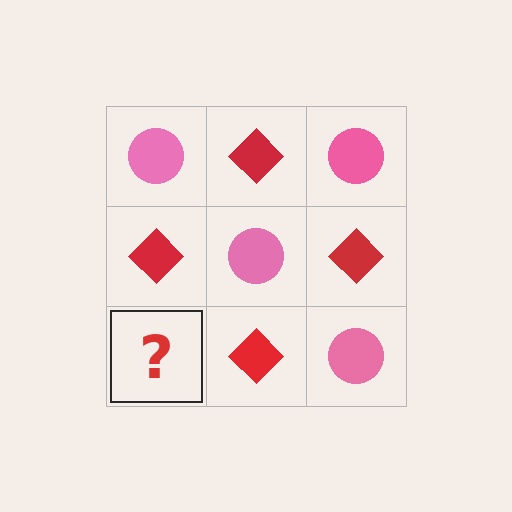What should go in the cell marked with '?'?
The missing cell should contain a pink circle.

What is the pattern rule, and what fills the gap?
The rule is that it alternates pink circle and red diamond in a checkerboard pattern. The gap should be filled with a pink circle.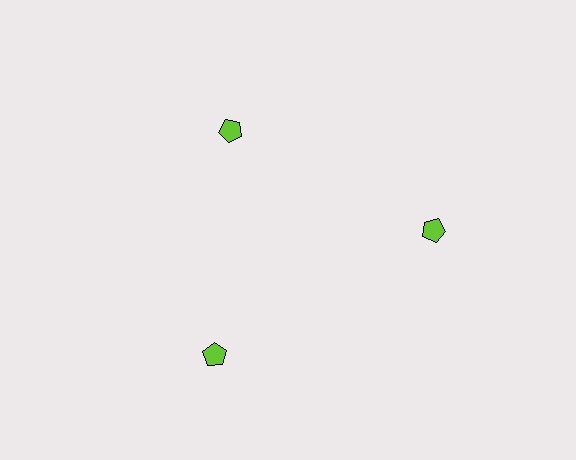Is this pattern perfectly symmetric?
No. The 3 lime pentagons are arranged in a ring, but one element near the 11 o'clock position is pulled inward toward the center, breaking the 3-fold rotational symmetry.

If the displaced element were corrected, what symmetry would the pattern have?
It would have 3-fold rotational symmetry — the pattern would map onto itself every 120 degrees.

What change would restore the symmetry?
The symmetry would be restored by moving it outward, back onto the ring so that all 3 pentagons sit at equal angles and equal distance from the center.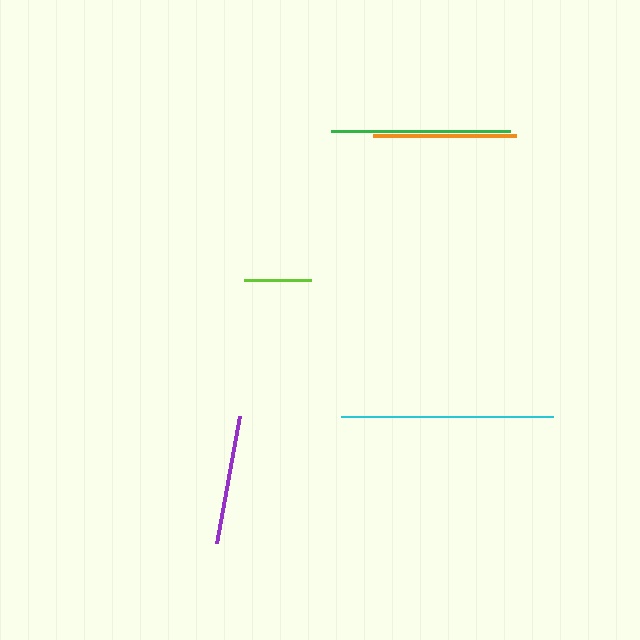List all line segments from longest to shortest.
From longest to shortest: cyan, green, orange, purple, lime.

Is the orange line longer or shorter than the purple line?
The orange line is longer than the purple line.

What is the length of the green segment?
The green segment is approximately 180 pixels long.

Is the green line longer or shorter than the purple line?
The green line is longer than the purple line.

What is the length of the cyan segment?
The cyan segment is approximately 212 pixels long.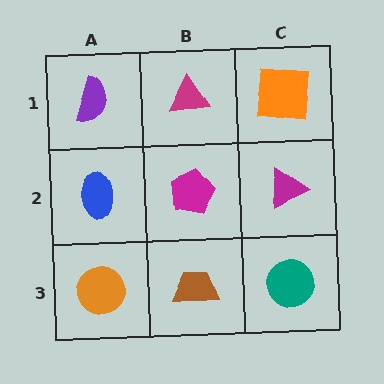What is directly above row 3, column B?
A magenta pentagon.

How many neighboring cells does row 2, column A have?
3.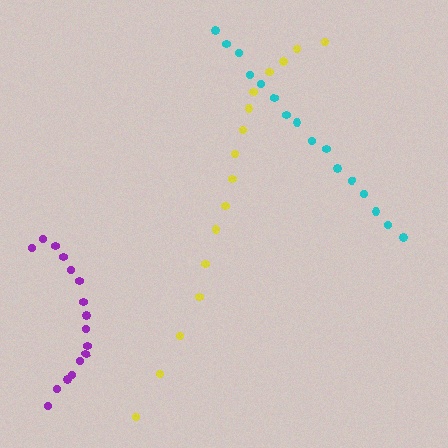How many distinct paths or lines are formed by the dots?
There are 3 distinct paths.